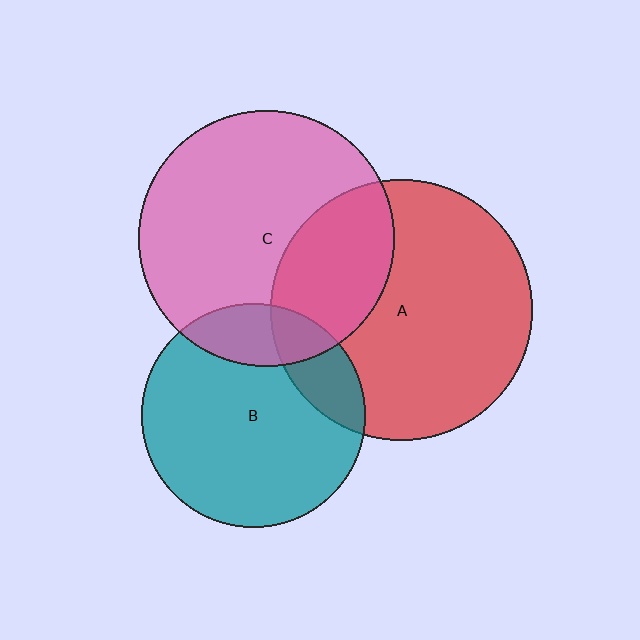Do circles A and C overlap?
Yes.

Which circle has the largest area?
Circle A (red).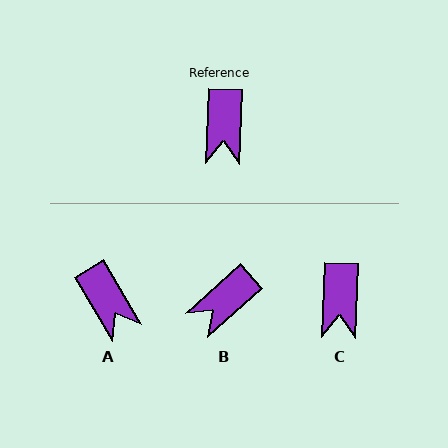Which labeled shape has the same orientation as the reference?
C.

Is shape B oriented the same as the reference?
No, it is off by about 46 degrees.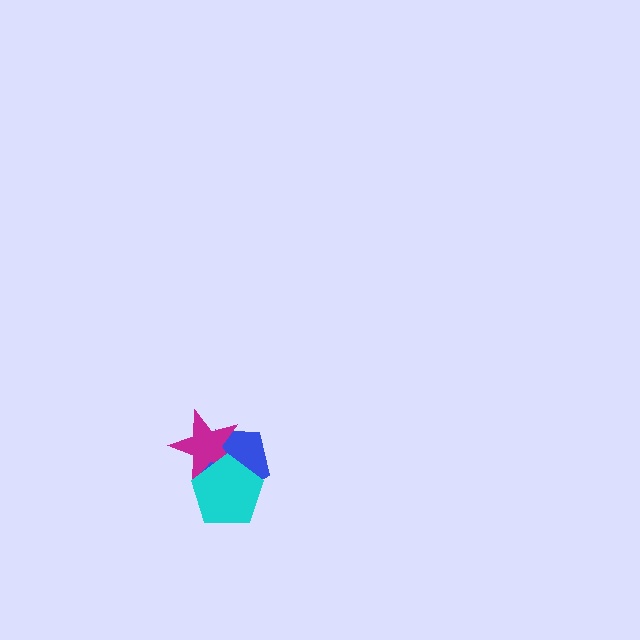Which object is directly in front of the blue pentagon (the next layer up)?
The magenta star is directly in front of the blue pentagon.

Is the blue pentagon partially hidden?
Yes, it is partially covered by another shape.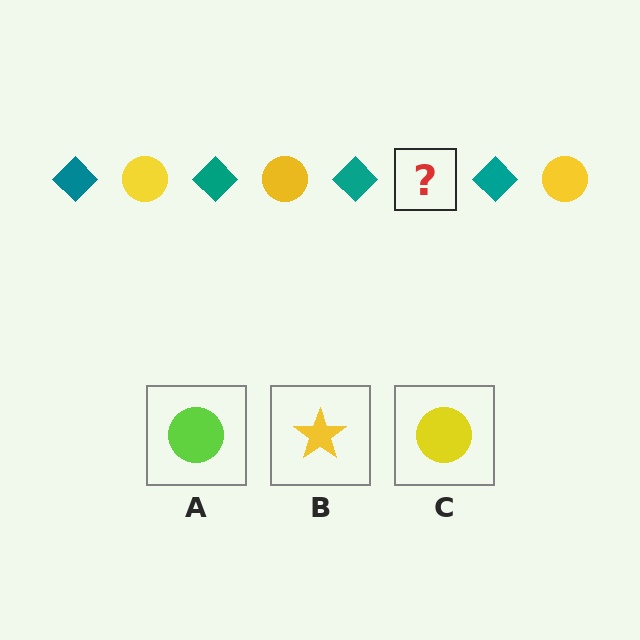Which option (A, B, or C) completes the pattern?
C.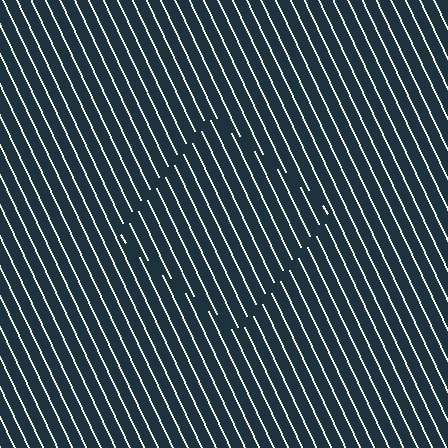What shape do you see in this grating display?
An illusory square. The interior of the shape contains the same grating, shifted by half a period — the contour is defined by the phase discontinuity where line-ends from the inner and outer gratings abut.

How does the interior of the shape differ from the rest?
The interior of the shape contains the same grating, shifted by half a period — the contour is defined by the phase discontinuity where line-ends from the inner and outer gratings abut.